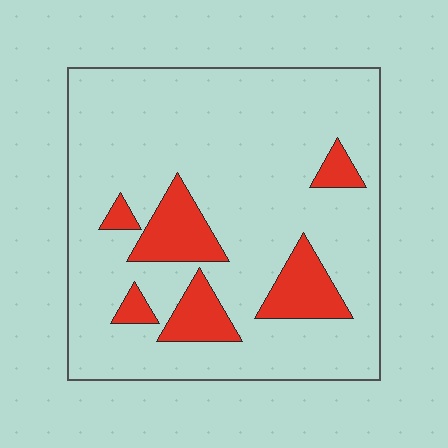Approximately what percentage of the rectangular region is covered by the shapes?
Approximately 15%.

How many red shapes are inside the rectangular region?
6.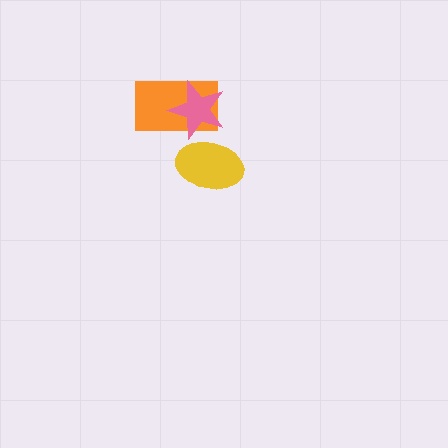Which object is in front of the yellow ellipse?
The pink star is in front of the yellow ellipse.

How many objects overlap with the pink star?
2 objects overlap with the pink star.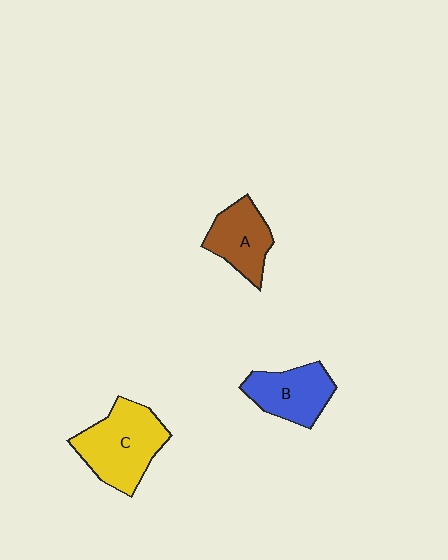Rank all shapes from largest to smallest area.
From largest to smallest: C (yellow), B (blue), A (brown).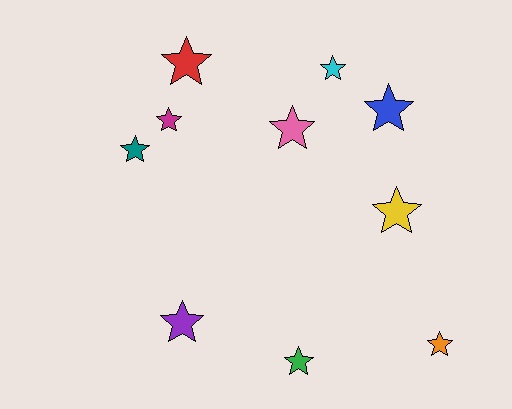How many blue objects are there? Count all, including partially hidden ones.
There is 1 blue object.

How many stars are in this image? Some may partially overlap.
There are 10 stars.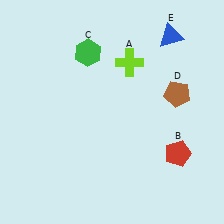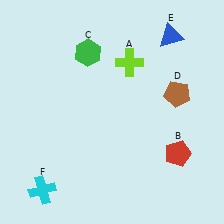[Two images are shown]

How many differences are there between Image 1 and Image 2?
There is 1 difference between the two images.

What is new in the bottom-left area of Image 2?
A cyan cross (F) was added in the bottom-left area of Image 2.